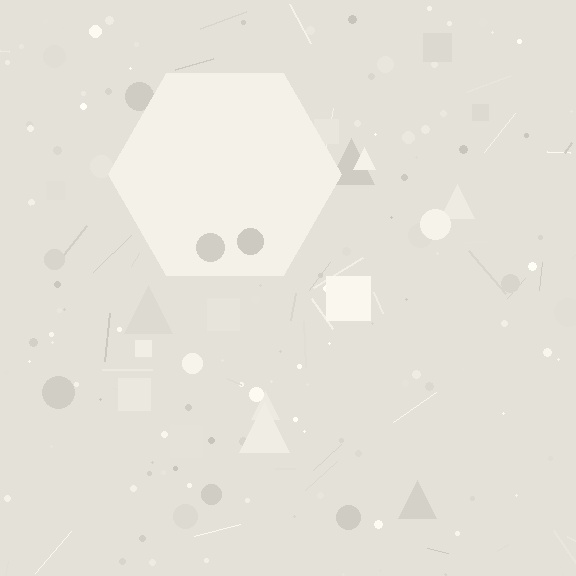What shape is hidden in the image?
A hexagon is hidden in the image.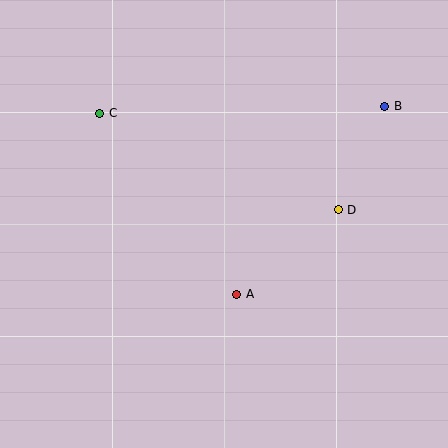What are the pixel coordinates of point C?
Point C is at (100, 113).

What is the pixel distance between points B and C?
The distance between B and C is 285 pixels.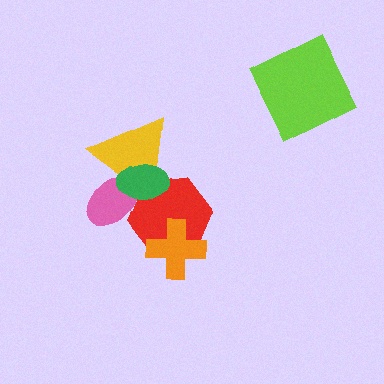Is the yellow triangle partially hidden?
Yes, it is partially covered by another shape.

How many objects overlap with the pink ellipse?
3 objects overlap with the pink ellipse.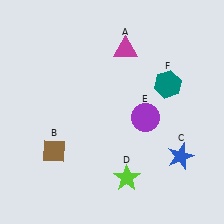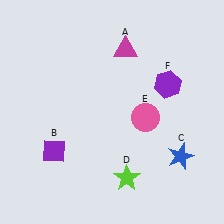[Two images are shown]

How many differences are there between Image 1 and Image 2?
There are 3 differences between the two images.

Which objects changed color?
B changed from brown to purple. E changed from purple to pink. F changed from teal to purple.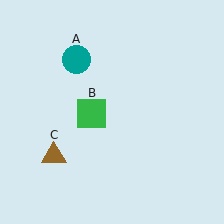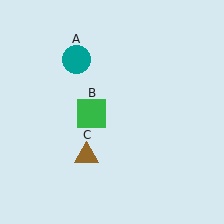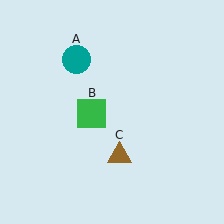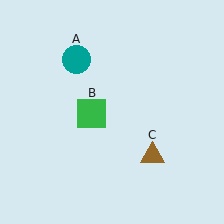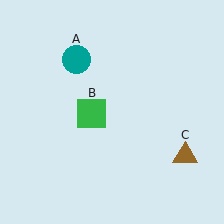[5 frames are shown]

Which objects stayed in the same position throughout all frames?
Teal circle (object A) and green square (object B) remained stationary.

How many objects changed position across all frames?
1 object changed position: brown triangle (object C).